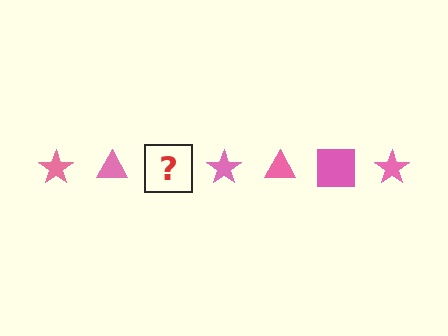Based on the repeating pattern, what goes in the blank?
The blank should be a pink square.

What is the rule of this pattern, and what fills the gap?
The rule is that the pattern cycles through star, triangle, square shapes in pink. The gap should be filled with a pink square.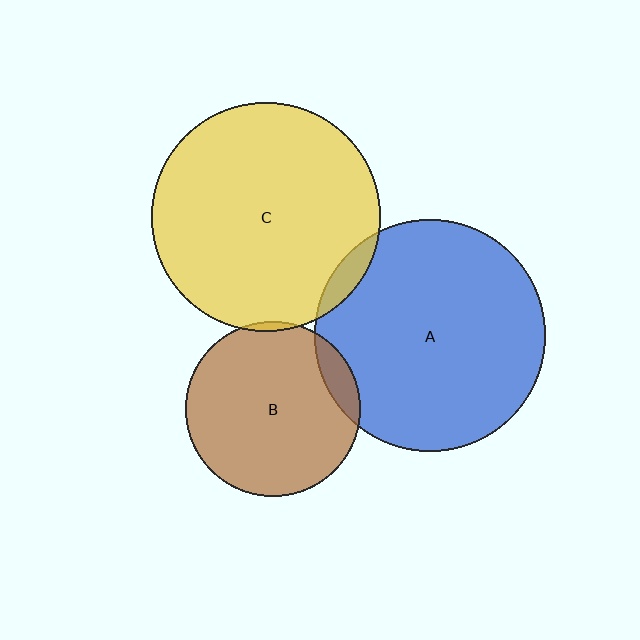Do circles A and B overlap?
Yes.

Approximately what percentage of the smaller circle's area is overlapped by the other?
Approximately 10%.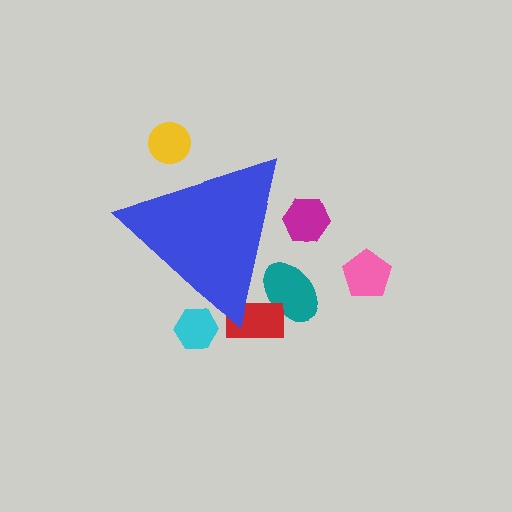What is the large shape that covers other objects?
A blue triangle.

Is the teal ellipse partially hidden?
Yes, the teal ellipse is partially hidden behind the blue triangle.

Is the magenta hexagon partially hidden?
Yes, the magenta hexagon is partially hidden behind the blue triangle.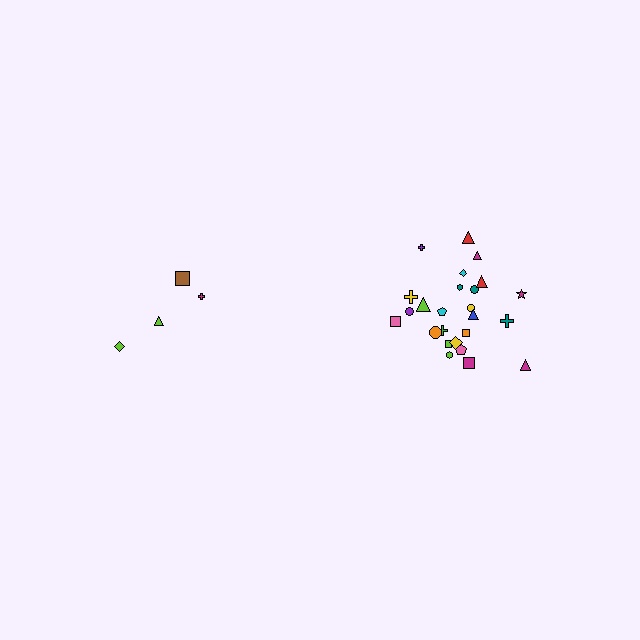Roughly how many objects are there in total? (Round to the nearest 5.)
Roughly 30 objects in total.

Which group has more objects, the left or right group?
The right group.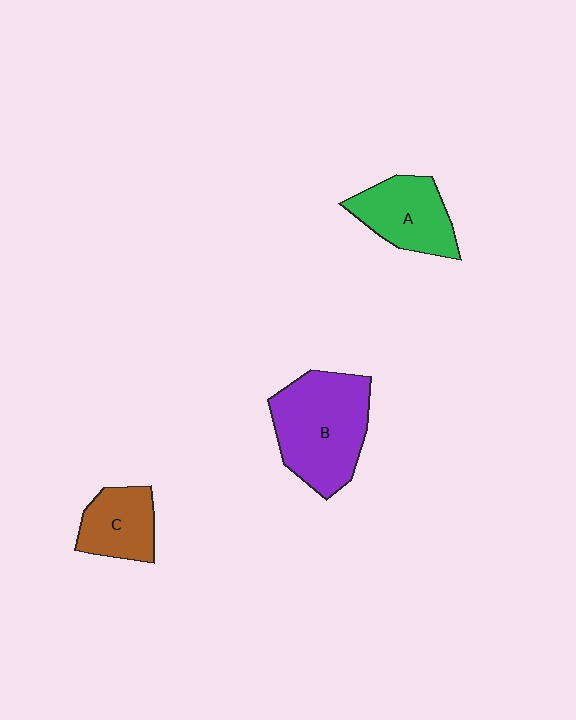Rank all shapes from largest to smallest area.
From largest to smallest: B (purple), A (green), C (brown).